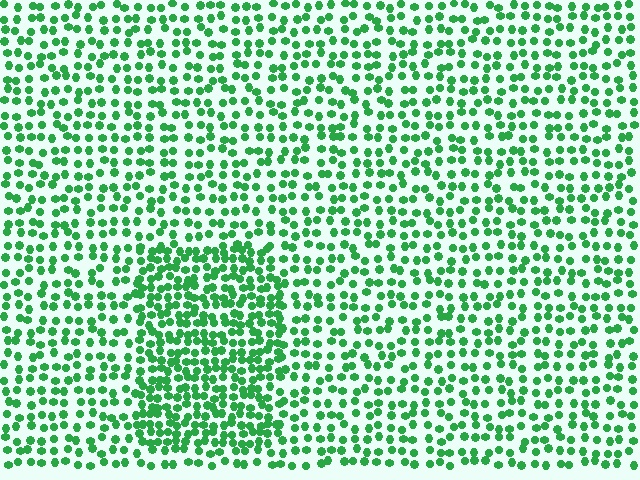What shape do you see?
I see a rectangle.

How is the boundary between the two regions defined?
The boundary is defined by a change in element density (approximately 1.7x ratio). All elements are the same color, size, and shape.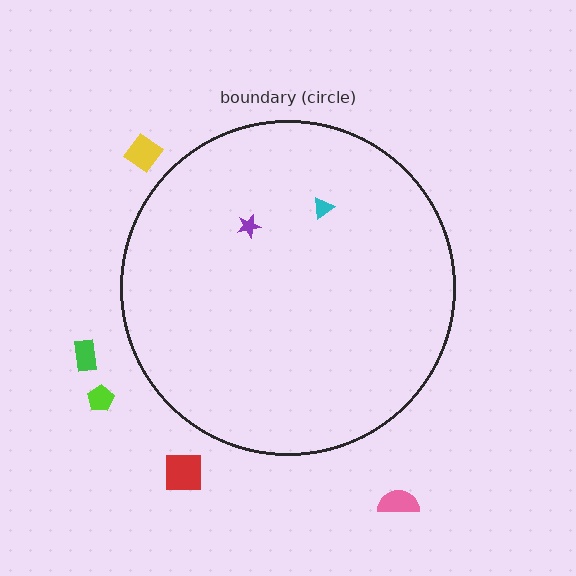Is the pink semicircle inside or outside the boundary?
Outside.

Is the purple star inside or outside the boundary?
Inside.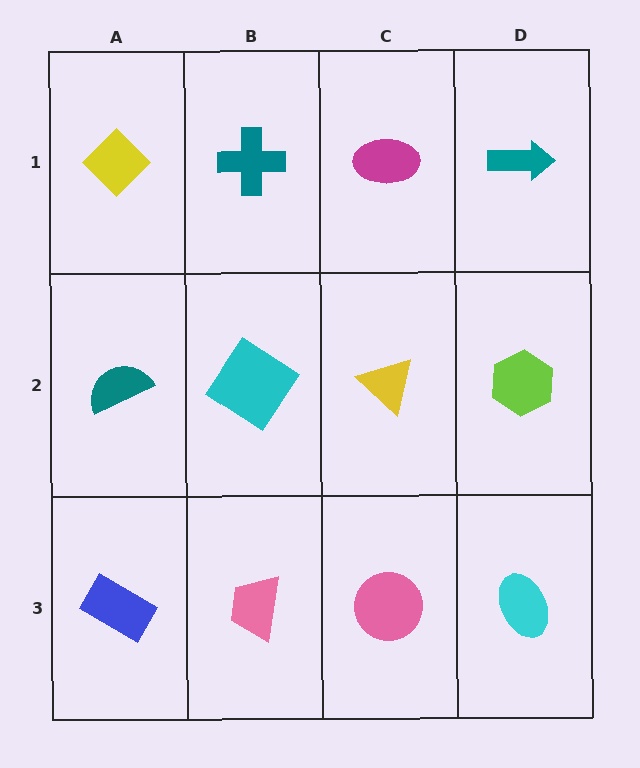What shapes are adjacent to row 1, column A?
A teal semicircle (row 2, column A), a teal cross (row 1, column B).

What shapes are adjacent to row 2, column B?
A teal cross (row 1, column B), a pink trapezoid (row 3, column B), a teal semicircle (row 2, column A), a yellow triangle (row 2, column C).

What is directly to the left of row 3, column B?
A blue rectangle.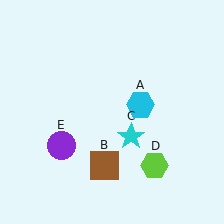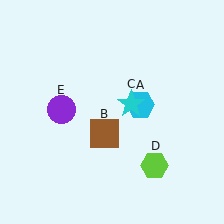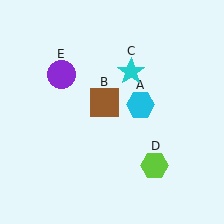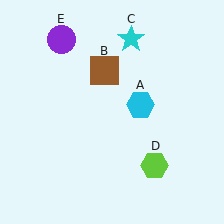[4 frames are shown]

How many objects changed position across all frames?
3 objects changed position: brown square (object B), cyan star (object C), purple circle (object E).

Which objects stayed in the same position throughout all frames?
Cyan hexagon (object A) and lime hexagon (object D) remained stationary.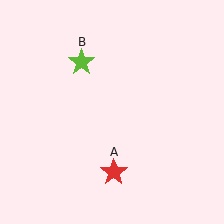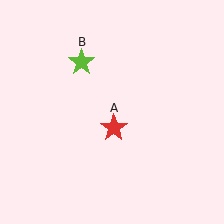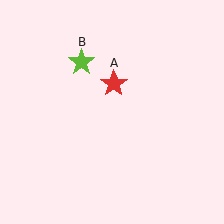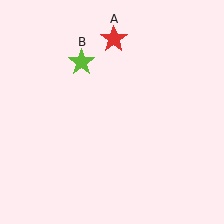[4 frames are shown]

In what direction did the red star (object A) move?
The red star (object A) moved up.